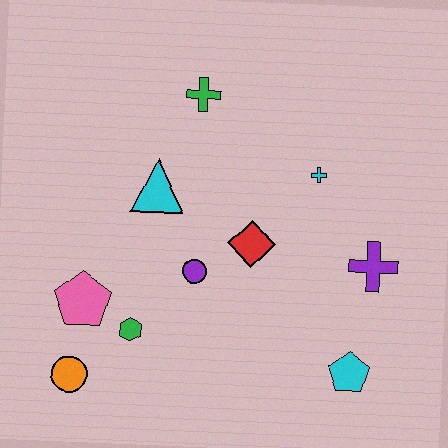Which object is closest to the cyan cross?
The red diamond is closest to the cyan cross.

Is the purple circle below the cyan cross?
Yes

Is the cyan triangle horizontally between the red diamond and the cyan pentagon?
No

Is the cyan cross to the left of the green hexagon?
No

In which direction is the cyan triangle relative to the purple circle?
The cyan triangle is above the purple circle.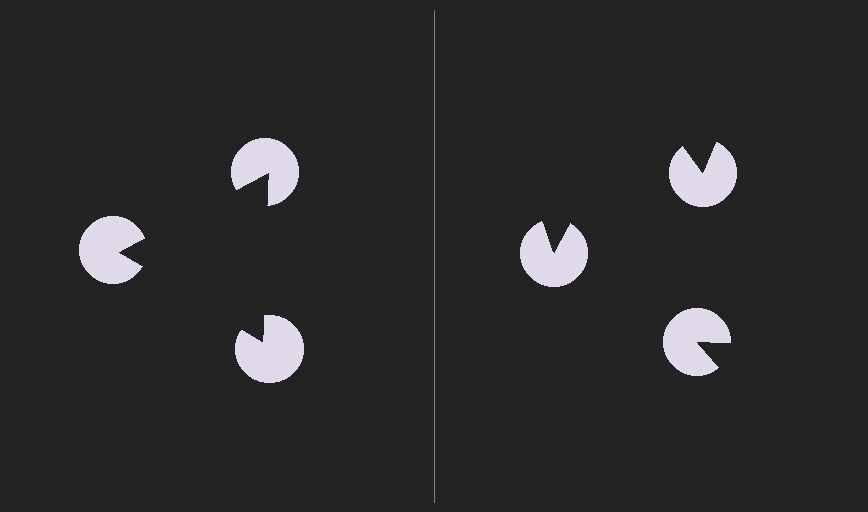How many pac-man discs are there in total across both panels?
6 — 3 on each side.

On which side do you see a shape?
An illusory triangle appears on the left side. On the right side the wedge cuts are rotated, so no coherent shape forms.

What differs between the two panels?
The pac-man discs are positioned identically on both sides; only the wedge orientations differ. On the left they align to a triangle; on the right they are misaligned.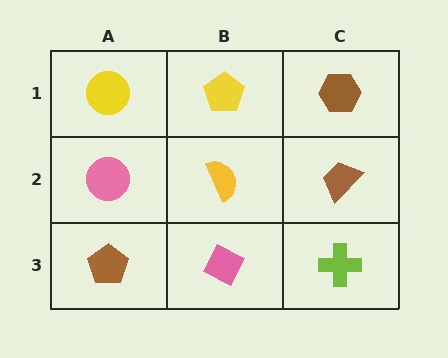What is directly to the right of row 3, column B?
A lime cross.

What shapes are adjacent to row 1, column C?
A brown trapezoid (row 2, column C), a yellow pentagon (row 1, column B).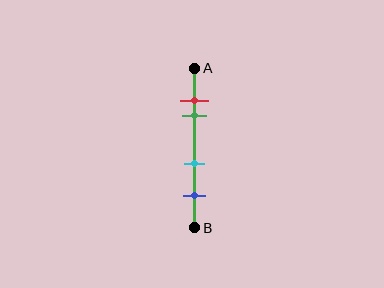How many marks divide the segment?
There are 4 marks dividing the segment.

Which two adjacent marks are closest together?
The red and green marks are the closest adjacent pair.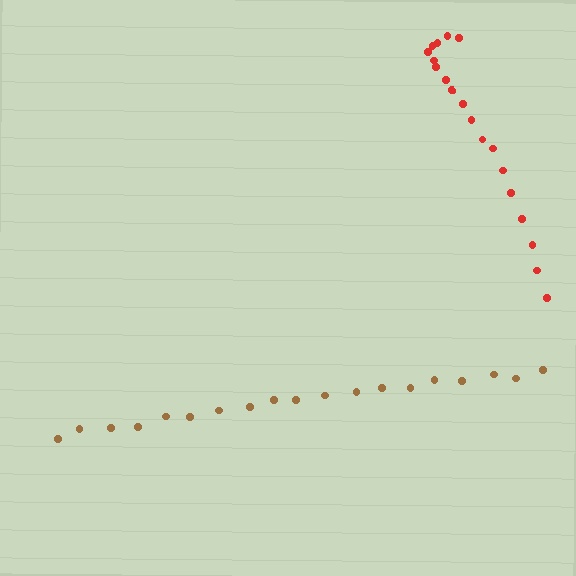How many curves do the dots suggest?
There are 2 distinct paths.